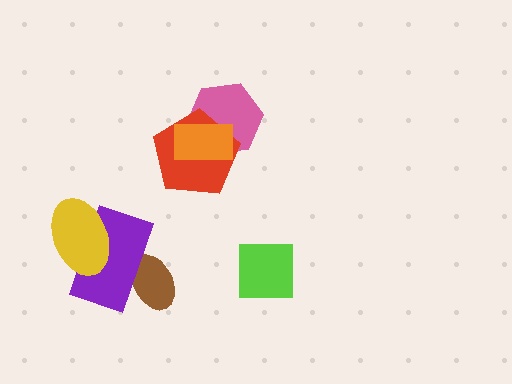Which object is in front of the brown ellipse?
The purple rectangle is in front of the brown ellipse.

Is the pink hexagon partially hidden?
Yes, it is partially covered by another shape.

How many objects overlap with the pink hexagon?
2 objects overlap with the pink hexagon.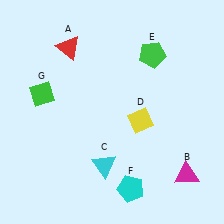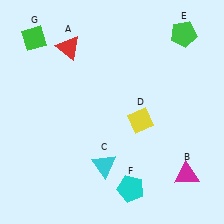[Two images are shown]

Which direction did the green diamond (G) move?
The green diamond (G) moved up.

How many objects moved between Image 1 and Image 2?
2 objects moved between the two images.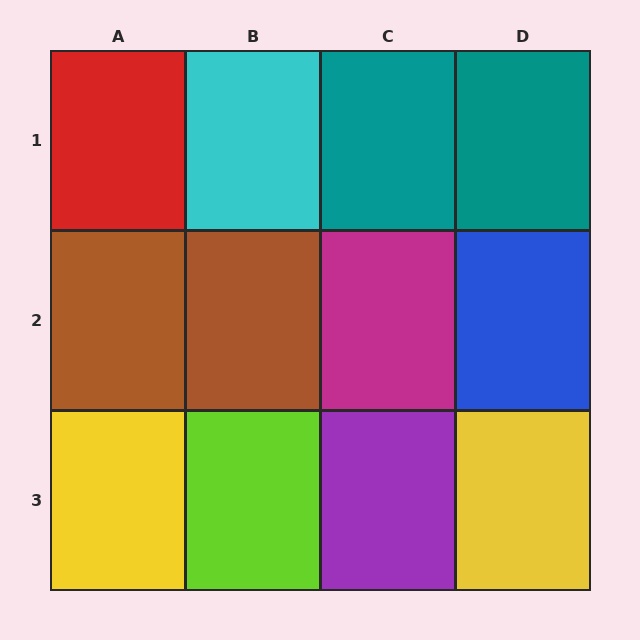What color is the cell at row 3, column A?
Yellow.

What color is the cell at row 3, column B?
Lime.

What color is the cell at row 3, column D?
Yellow.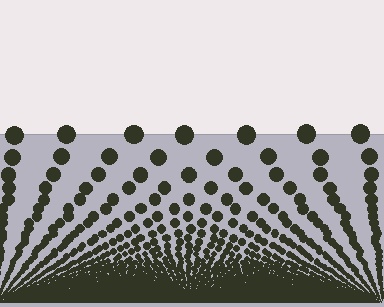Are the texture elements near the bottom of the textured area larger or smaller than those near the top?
Smaller. The gradient is inverted — elements near the bottom are smaller and denser.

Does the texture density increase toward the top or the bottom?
Density increases toward the bottom.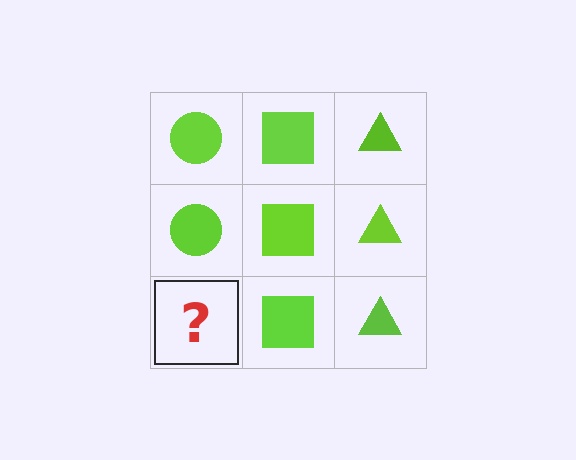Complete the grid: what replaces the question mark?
The question mark should be replaced with a lime circle.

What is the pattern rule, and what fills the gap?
The rule is that each column has a consistent shape. The gap should be filled with a lime circle.